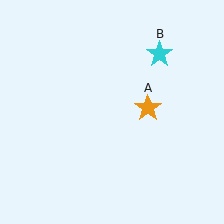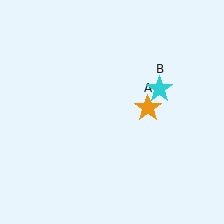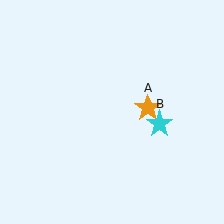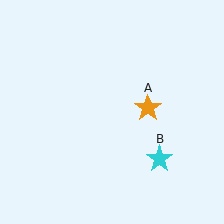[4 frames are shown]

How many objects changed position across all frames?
1 object changed position: cyan star (object B).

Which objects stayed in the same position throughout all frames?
Orange star (object A) remained stationary.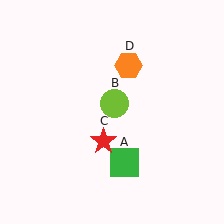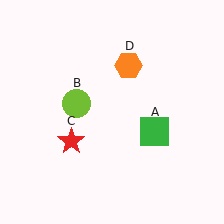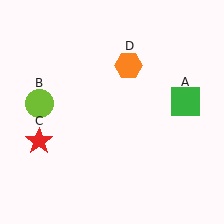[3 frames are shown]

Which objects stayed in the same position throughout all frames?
Orange hexagon (object D) remained stationary.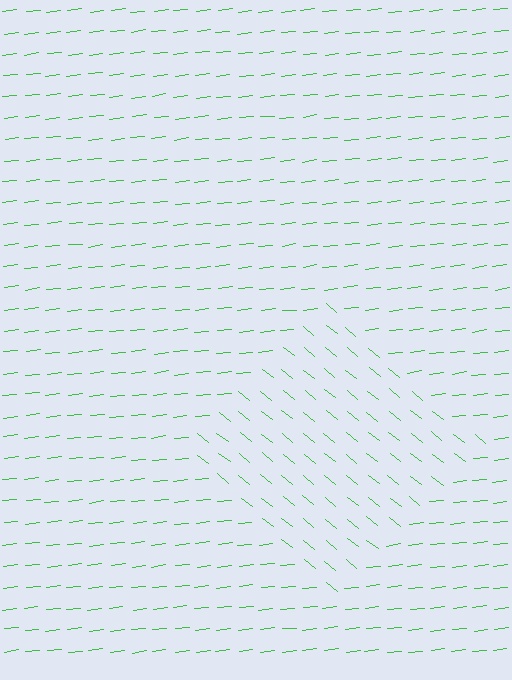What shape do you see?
I see a diamond.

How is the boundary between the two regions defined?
The boundary is defined purely by a change in line orientation (approximately 45 degrees difference). All lines are the same color and thickness.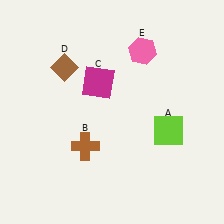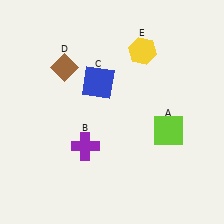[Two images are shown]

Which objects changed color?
B changed from brown to purple. C changed from magenta to blue. E changed from pink to yellow.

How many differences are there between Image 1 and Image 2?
There are 3 differences between the two images.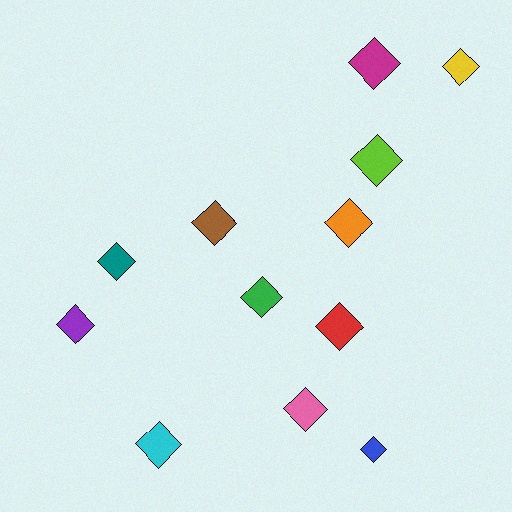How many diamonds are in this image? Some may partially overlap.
There are 12 diamonds.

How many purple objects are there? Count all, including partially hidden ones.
There is 1 purple object.